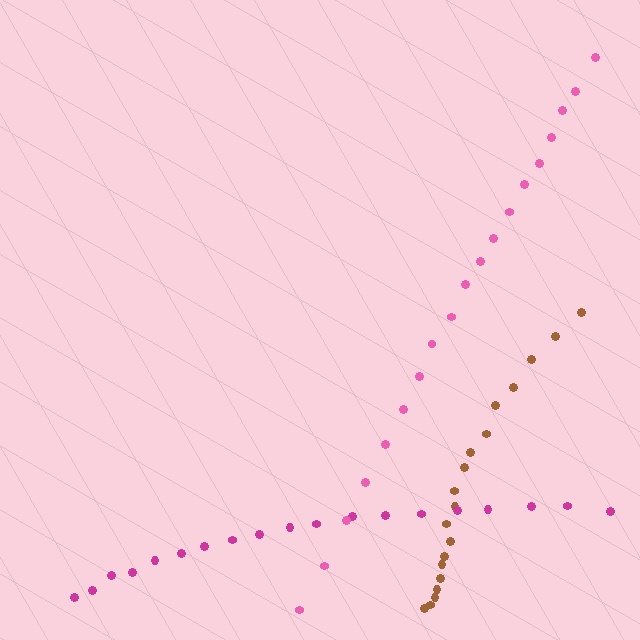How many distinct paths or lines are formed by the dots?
There are 3 distinct paths.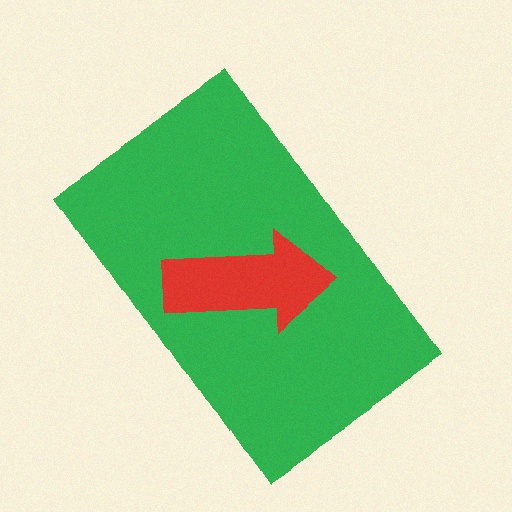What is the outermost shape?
The green rectangle.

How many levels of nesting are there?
2.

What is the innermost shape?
The red arrow.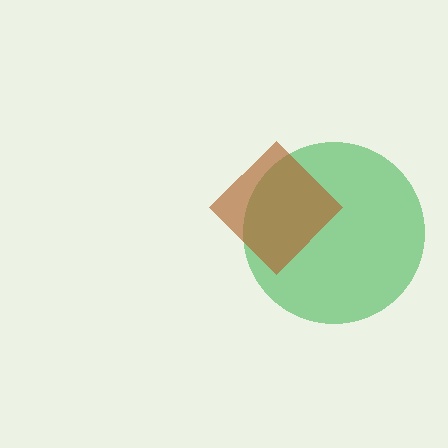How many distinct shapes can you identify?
There are 2 distinct shapes: a green circle, a brown diamond.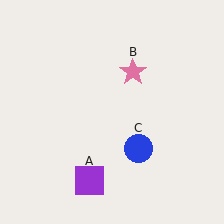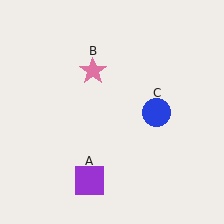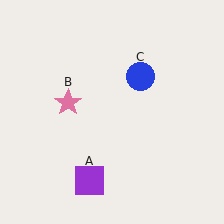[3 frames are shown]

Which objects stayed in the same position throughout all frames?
Purple square (object A) remained stationary.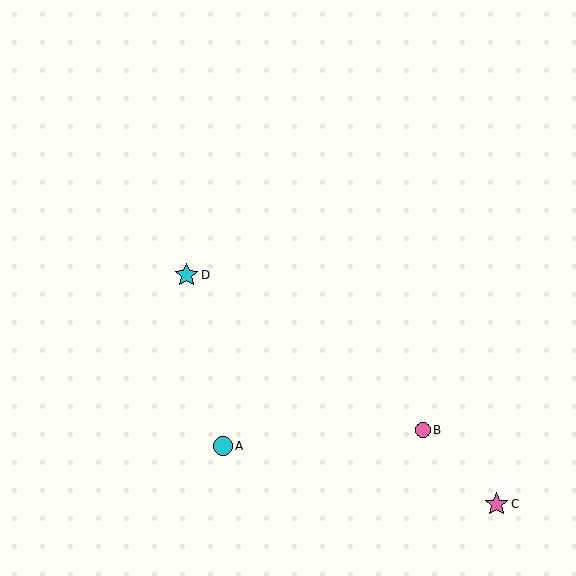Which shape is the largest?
The pink star (labeled C) is the largest.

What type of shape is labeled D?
Shape D is a cyan star.